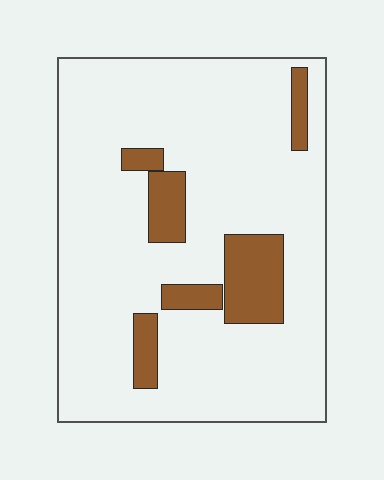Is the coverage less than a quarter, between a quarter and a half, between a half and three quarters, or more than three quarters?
Less than a quarter.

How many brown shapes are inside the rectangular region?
6.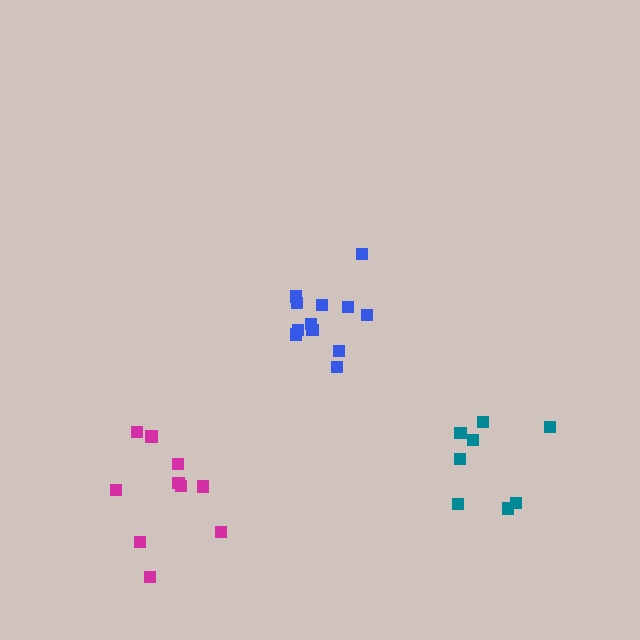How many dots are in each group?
Group 1: 12 dots, Group 2: 8 dots, Group 3: 10 dots (30 total).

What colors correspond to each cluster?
The clusters are colored: blue, teal, magenta.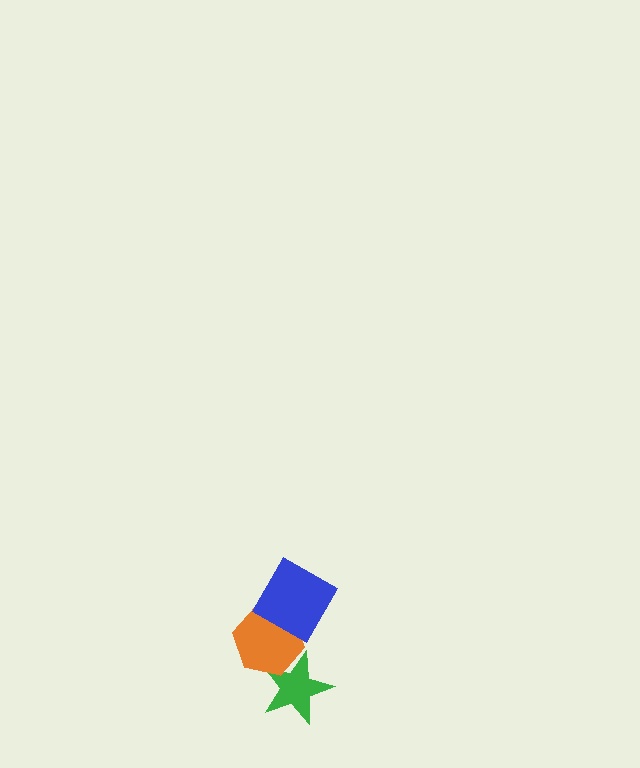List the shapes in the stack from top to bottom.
From top to bottom: the blue square, the orange hexagon, the green star.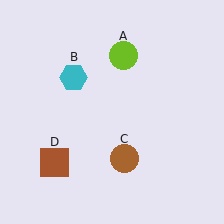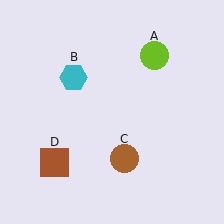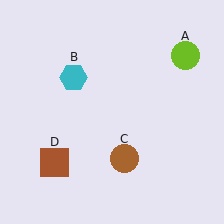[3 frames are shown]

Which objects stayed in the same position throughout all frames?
Cyan hexagon (object B) and brown circle (object C) and brown square (object D) remained stationary.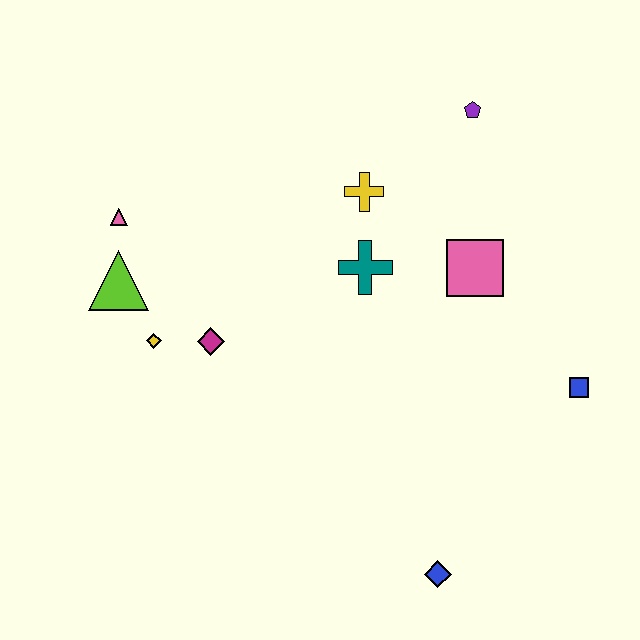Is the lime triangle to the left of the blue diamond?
Yes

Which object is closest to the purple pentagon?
The yellow cross is closest to the purple pentagon.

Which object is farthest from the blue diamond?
The pink triangle is farthest from the blue diamond.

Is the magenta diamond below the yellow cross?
Yes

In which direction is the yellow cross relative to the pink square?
The yellow cross is to the left of the pink square.